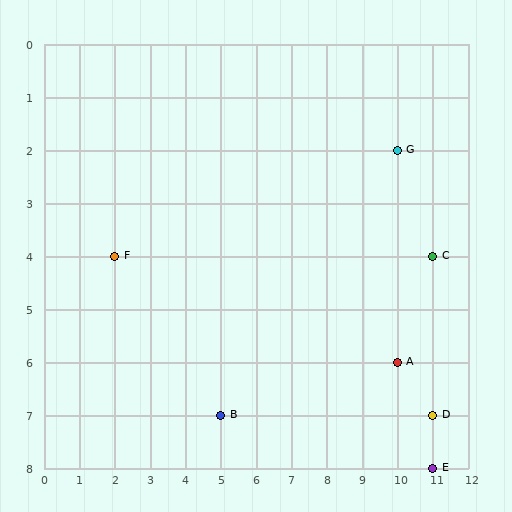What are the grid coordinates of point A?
Point A is at grid coordinates (10, 6).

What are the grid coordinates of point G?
Point G is at grid coordinates (10, 2).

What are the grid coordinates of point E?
Point E is at grid coordinates (11, 8).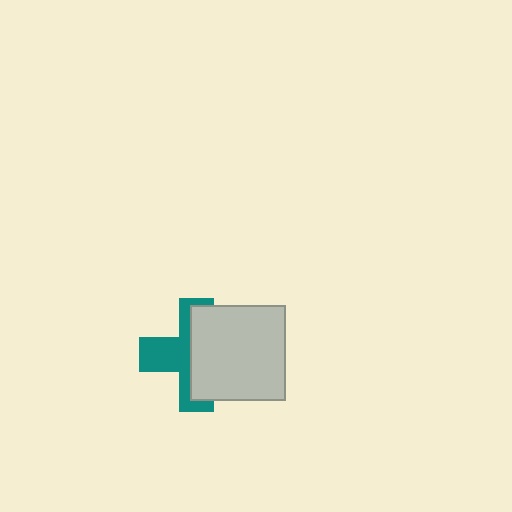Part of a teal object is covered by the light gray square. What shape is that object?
It is a cross.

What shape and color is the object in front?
The object in front is a light gray square.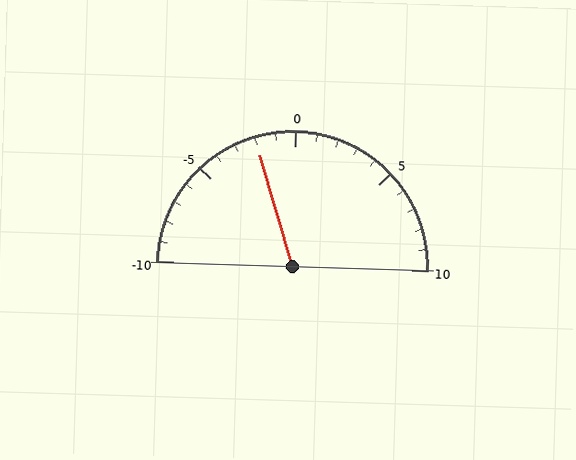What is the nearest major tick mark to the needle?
The nearest major tick mark is 0.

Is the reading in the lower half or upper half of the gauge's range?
The reading is in the lower half of the range (-10 to 10).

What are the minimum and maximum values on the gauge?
The gauge ranges from -10 to 10.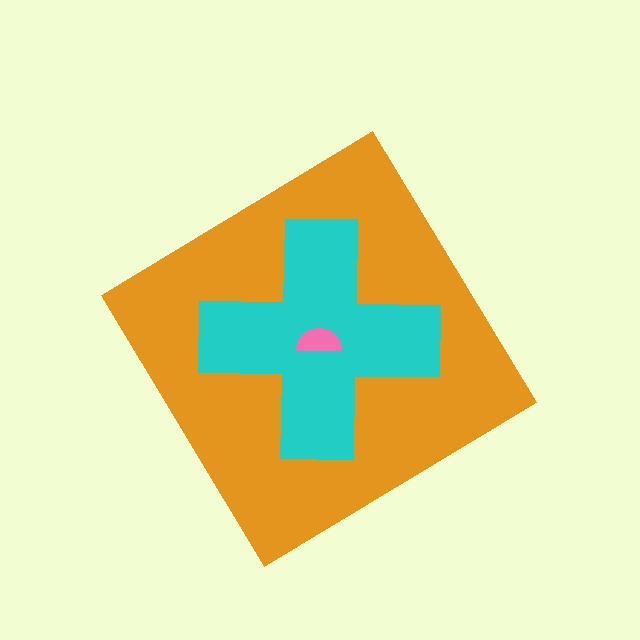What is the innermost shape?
The pink semicircle.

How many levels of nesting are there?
3.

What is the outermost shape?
The orange diamond.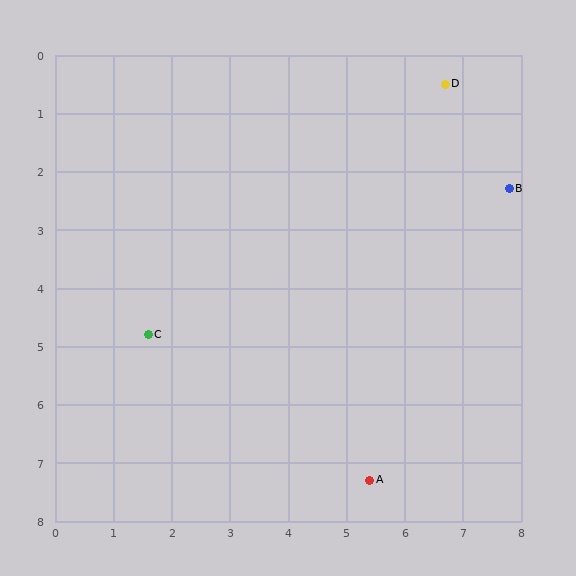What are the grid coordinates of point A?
Point A is at approximately (5.4, 7.3).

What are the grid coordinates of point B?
Point B is at approximately (7.8, 2.3).